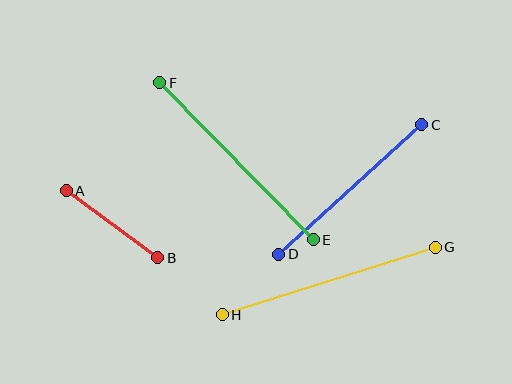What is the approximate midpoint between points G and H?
The midpoint is at approximately (329, 281) pixels.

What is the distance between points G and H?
The distance is approximately 224 pixels.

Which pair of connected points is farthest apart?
Points G and H are farthest apart.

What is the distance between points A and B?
The distance is approximately 114 pixels.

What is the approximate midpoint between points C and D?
The midpoint is at approximately (350, 190) pixels.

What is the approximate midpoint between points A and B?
The midpoint is at approximately (112, 224) pixels.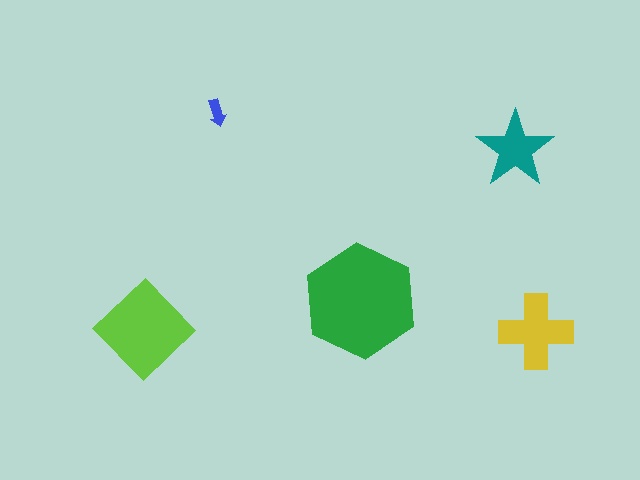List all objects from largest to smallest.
The green hexagon, the lime diamond, the yellow cross, the teal star, the blue arrow.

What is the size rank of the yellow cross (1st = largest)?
3rd.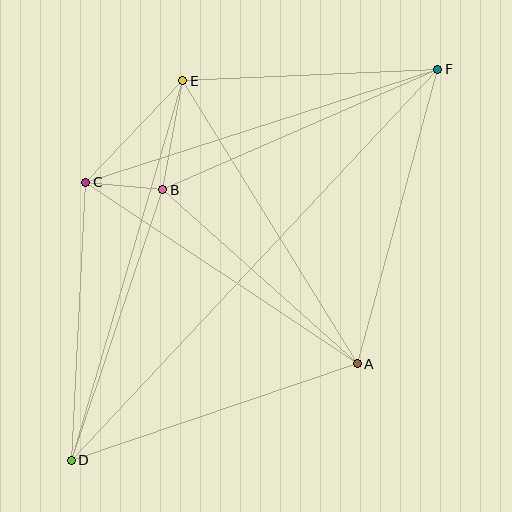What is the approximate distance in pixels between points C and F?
The distance between C and F is approximately 370 pixels.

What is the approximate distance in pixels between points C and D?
The distance between C and D is approximately 279 pixels.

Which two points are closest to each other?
Points B and C are closest to each other.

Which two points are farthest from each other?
Points D and F are farthest from each other.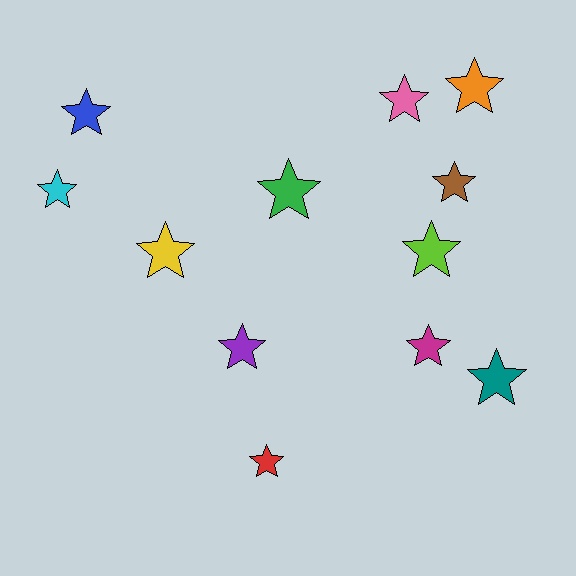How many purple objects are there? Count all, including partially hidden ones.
There is 1 purple object.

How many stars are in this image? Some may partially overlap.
There are 12 stars.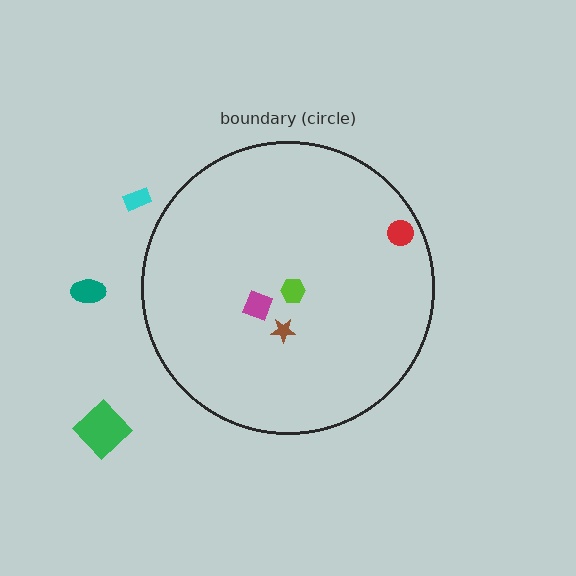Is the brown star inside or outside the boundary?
Inside.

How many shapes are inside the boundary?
4 inside, 3 outside.